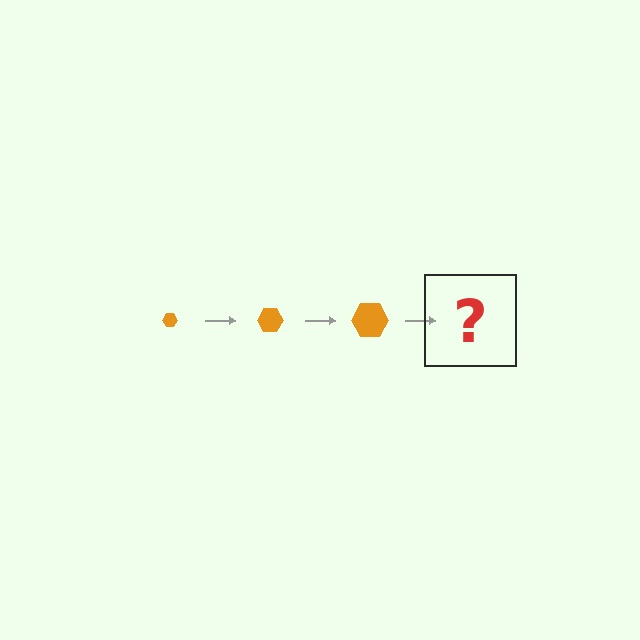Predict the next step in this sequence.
The next step is an orange hexagon, larger than the previous one.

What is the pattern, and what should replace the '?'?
The pattern is that the hexagon gets progressively larger each step. The '?' should be an orange hexagon, larger than the previous one.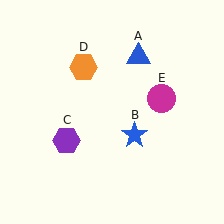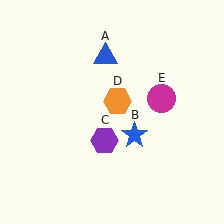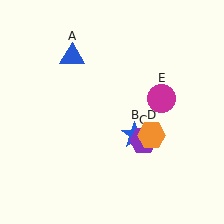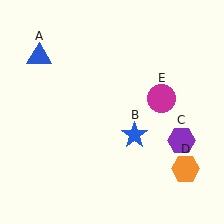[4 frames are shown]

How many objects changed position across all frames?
3 objects changed position: blue triangle (object A), purple hexagon (object C), orange hexagon (object D).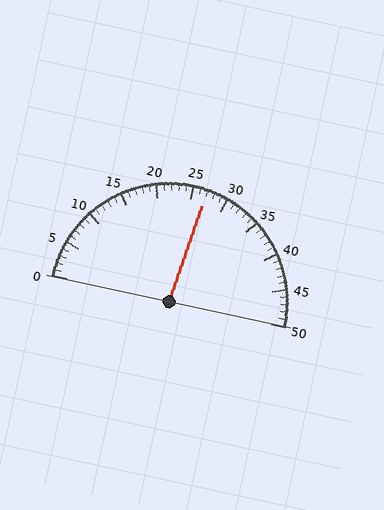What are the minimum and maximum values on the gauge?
The gauge ranges from 0 to 50.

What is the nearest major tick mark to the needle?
The nearest major tick mark is 25.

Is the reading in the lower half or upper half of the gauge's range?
The reading is in the upper half of the range (0 to 50).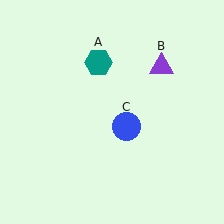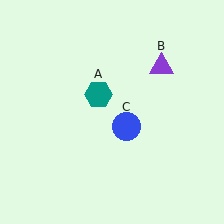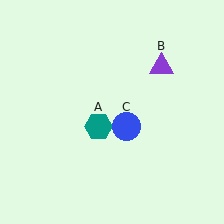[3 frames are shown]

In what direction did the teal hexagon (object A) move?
The teal hexagon (object A) moved down.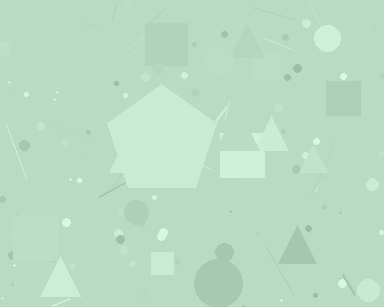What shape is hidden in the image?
A pentagon is hidden in the image.